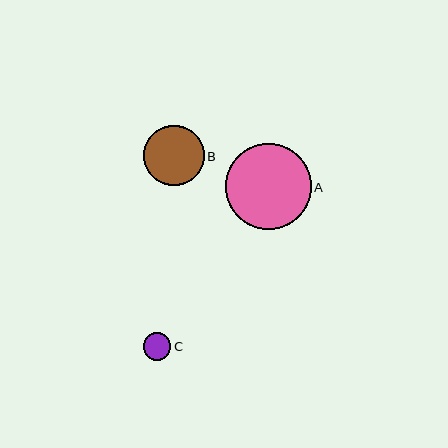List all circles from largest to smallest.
From largest to smallest: A, B, C.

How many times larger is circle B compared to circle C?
Circle B is approximately 2.2 times the size of circle C.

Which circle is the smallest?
Circle C is the smallest with a size of approximately 28 pixels.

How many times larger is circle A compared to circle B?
Circle A is approximately 1.4 times the size of circle B.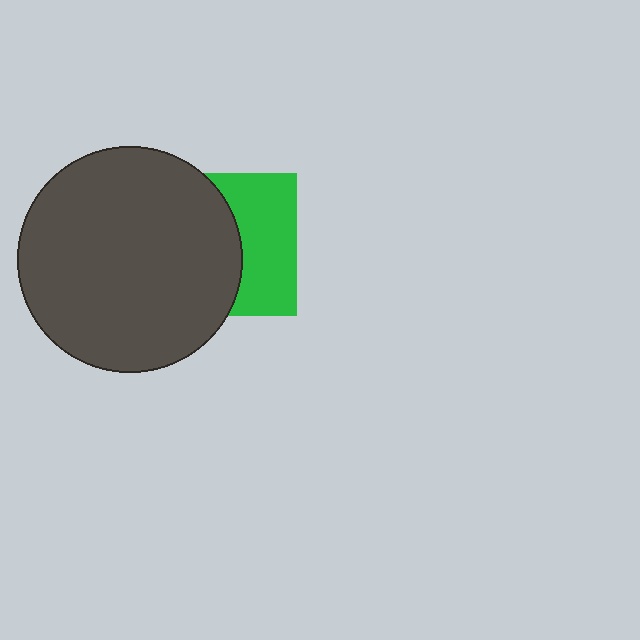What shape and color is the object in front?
The object in front is a dark gray circle.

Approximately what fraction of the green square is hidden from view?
Roughly 56% of the green square is hidden behind the dark gray circle.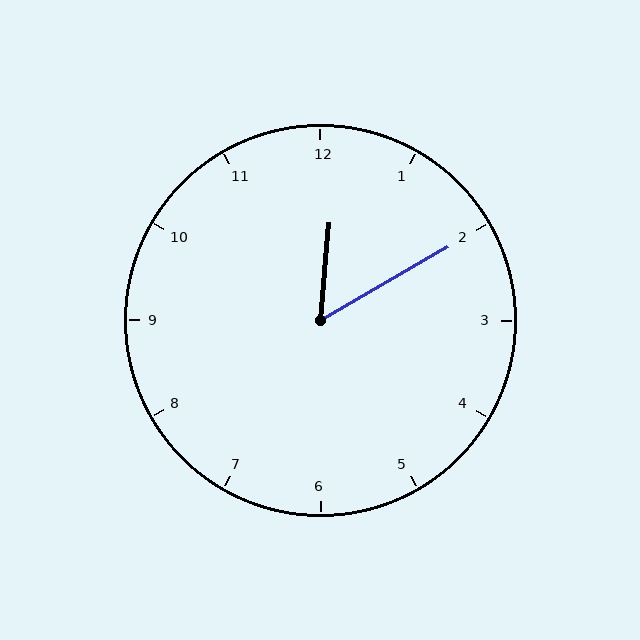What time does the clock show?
12:10.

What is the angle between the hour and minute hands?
Approximately 55 degrees.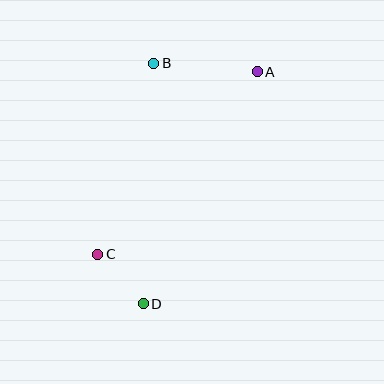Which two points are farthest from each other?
Points A and D are farthest from each other.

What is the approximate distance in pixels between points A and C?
The distance between A and C is approximately 242 pixels.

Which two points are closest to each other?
Points C and D are closest to each other.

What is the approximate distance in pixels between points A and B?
The distance between A and B is approximately 104 pixels.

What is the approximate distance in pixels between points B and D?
The distance between B and D is approximately 241 pixels.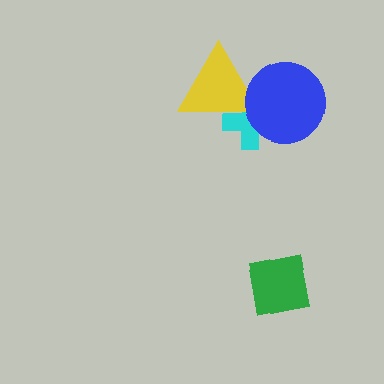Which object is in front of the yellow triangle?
The blue circle is in front of the yellow triangle.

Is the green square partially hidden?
No, no other shape covers it.